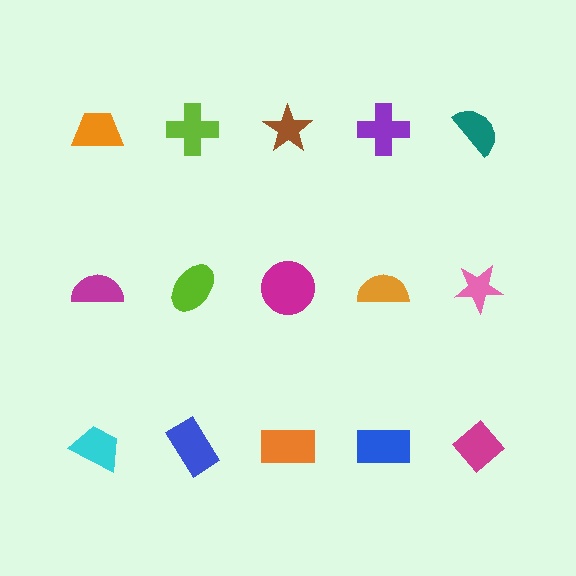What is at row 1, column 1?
An orange trapezoid.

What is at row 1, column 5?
A teal semicircle.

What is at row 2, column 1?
A magenta semicircle.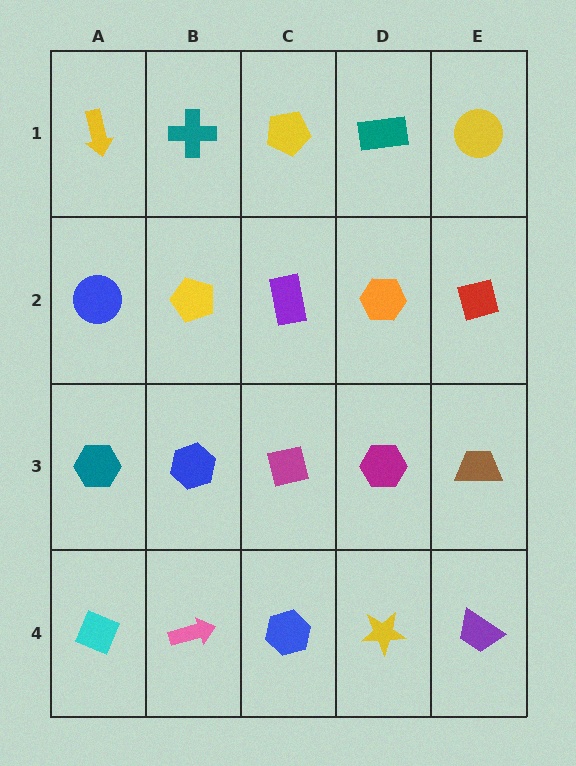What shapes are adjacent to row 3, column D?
An orange hexagon (row 2, column D), a yellow star (row 4, column D), a magenta square (row 3, column C), a brown trapezoid (row 3, column E).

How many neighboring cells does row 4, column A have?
2.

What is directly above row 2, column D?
A teal rectangle.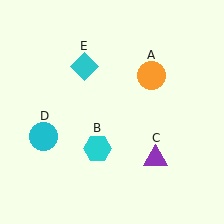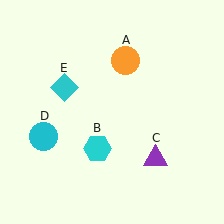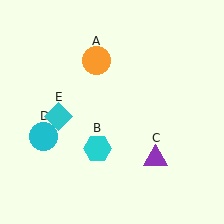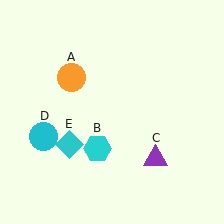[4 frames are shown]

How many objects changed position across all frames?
2 objects changed position: orange circle (object A), cyan diamond (object E).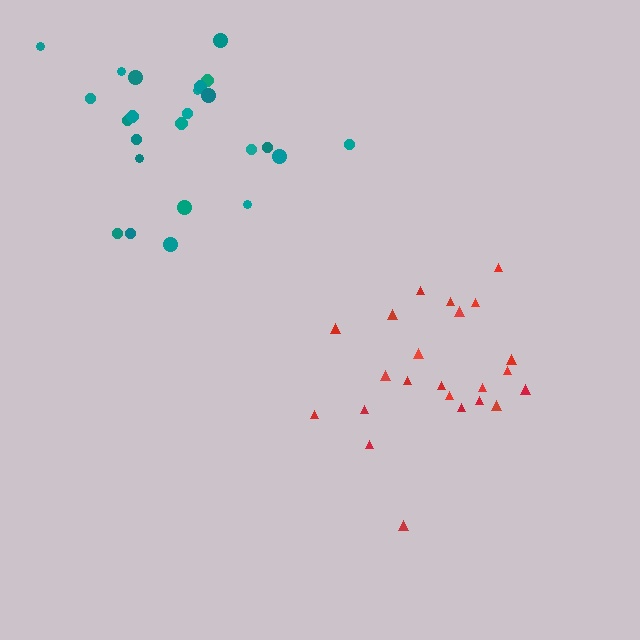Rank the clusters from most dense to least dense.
teal, red.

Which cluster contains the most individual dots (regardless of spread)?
Teal (24).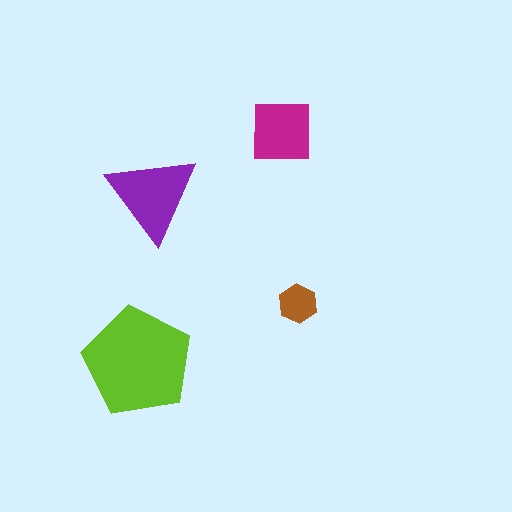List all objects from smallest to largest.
The brown hexagon, the magenta square, the purple triangle, the lime pentagon.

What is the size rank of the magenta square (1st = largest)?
3rd.